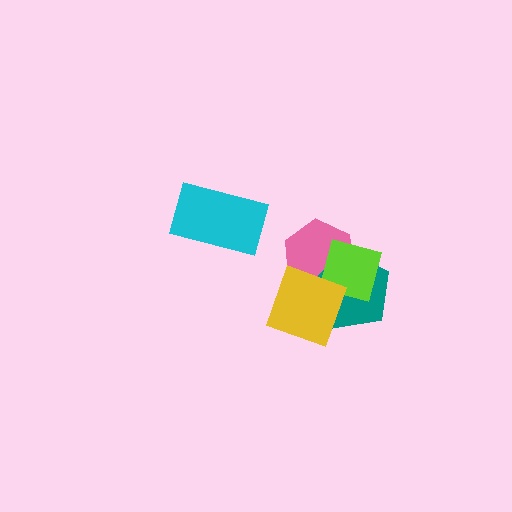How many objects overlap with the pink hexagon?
3 objects overlap with the pink hexagon.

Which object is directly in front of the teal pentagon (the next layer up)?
The lime square is directly in front of the teal pentagon.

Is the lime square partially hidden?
Yes, it is partially covered by another shape.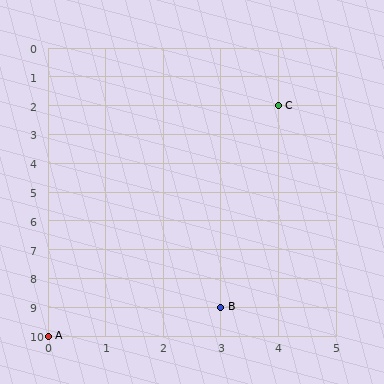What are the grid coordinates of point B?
Point B is at grid coordinates (3, 9).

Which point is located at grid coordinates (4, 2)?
Point C is at (4, 2).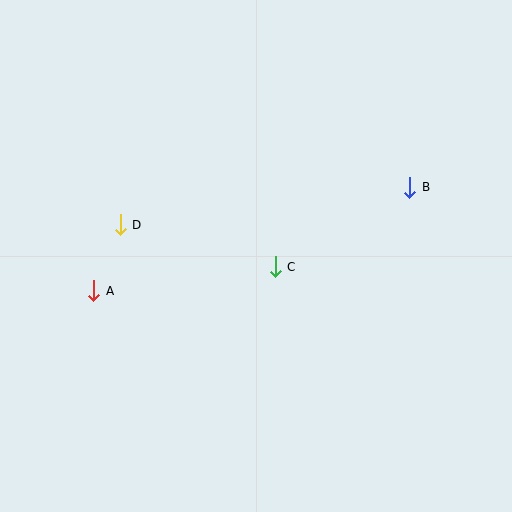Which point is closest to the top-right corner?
Point B is closest to the top-right corner.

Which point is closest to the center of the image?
Point C at (275, 267) is closest to the center.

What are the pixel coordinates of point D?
Point D is at (120, 225).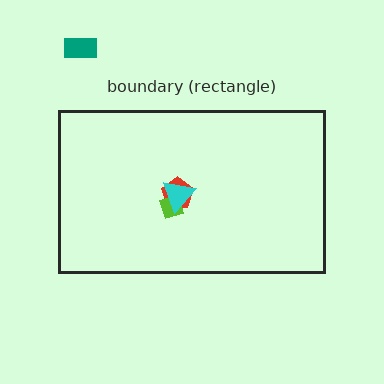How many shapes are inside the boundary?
3 inside, 1 outside.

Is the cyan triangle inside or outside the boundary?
Inside.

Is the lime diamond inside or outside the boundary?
Inside.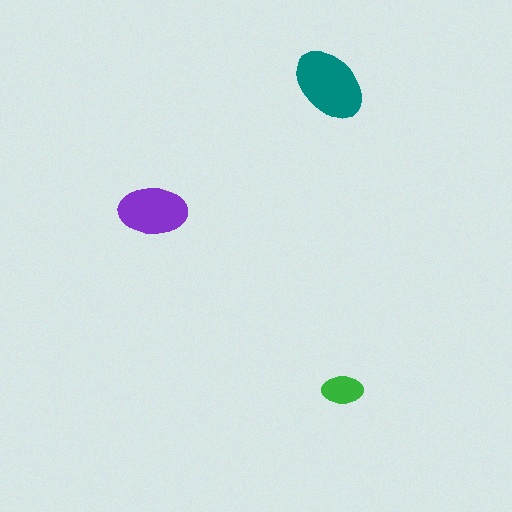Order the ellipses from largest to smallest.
the teal one, the purple one, the green one.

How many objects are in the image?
There are 3 objects in the image.